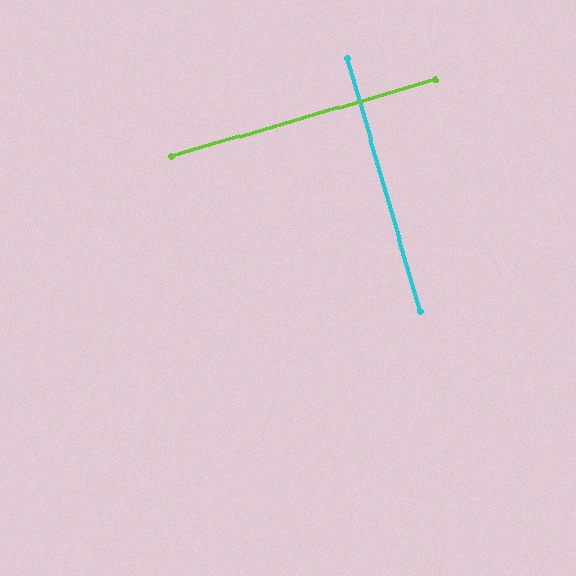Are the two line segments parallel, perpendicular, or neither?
Perpendicular — they meet at approximately 90°.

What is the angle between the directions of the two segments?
Approximately 90 degrees.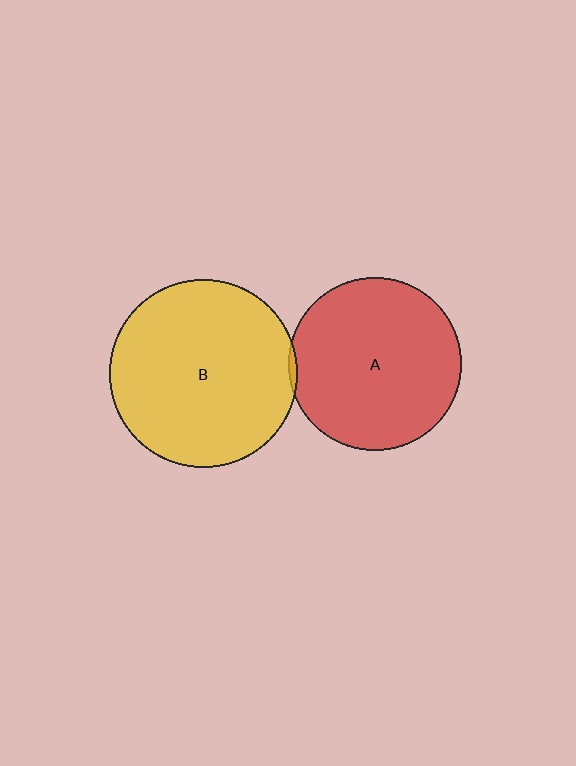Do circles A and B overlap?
Yes.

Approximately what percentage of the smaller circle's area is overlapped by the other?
Approximately 5%.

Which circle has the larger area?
Circle B (yellow).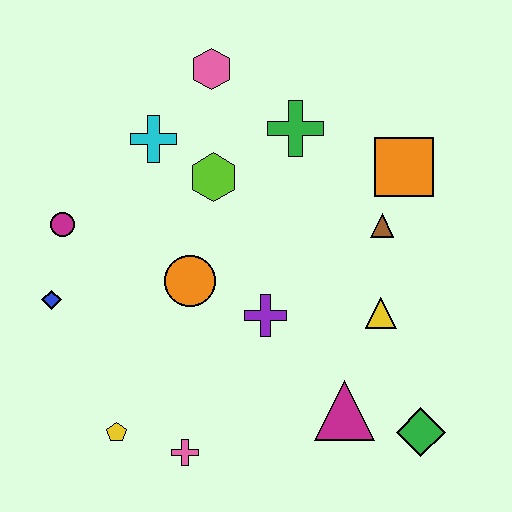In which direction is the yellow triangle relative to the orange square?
The yellow triangle is below the orange square.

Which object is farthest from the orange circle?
The green diamond is farthest from the orange circle.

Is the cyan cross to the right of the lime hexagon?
No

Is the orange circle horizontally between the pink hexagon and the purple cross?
No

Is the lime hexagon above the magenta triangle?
Yes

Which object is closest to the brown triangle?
The orange square is closest to the brown triangle.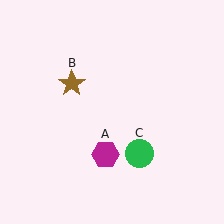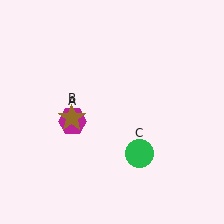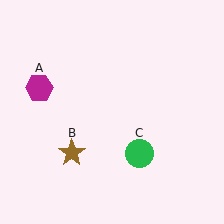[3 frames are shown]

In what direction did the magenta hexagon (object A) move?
The magenta hexagon (object A) moved up and to the left.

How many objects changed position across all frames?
2 objects changed position: magenta hexagon (object A), brown star (object B).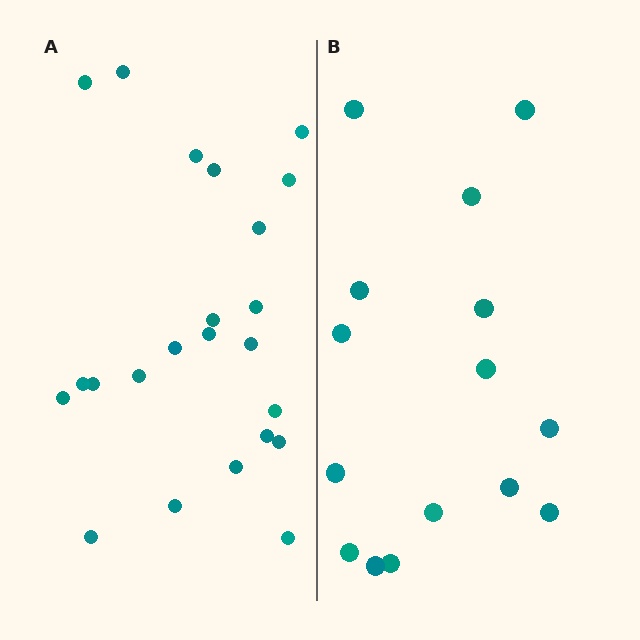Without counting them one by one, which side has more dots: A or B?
Region A (the left region) has more dots.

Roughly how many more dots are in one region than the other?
Region A has roughly 8 or so more dots than region B.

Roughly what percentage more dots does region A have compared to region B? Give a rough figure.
About 55% more.